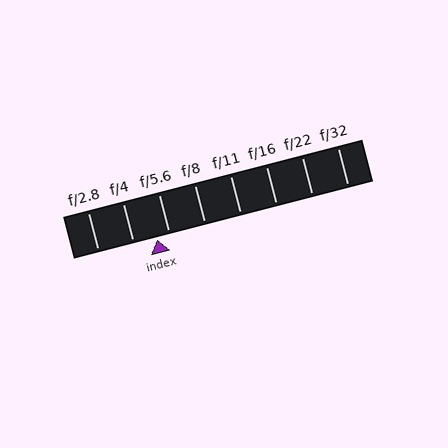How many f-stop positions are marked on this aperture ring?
There are 8 f-stop positions marked.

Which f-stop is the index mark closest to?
The index mark is closest to f/5.6.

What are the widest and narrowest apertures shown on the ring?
The widest aperture shown is f/2.8 and the narrowest is f/32.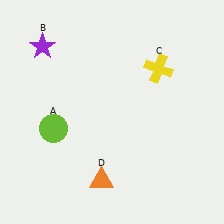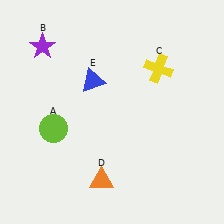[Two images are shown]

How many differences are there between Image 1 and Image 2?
There is 1 difference between the two images.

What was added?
A blue triangle (E) was added in Image 2.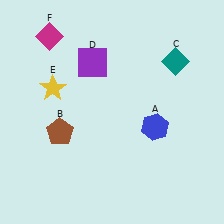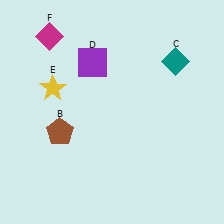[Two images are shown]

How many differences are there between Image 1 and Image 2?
There is 1 difference between the two images.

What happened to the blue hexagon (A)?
The blue hexagon (A) was removed in Image 2. It was in the bottom-right area of Image 1.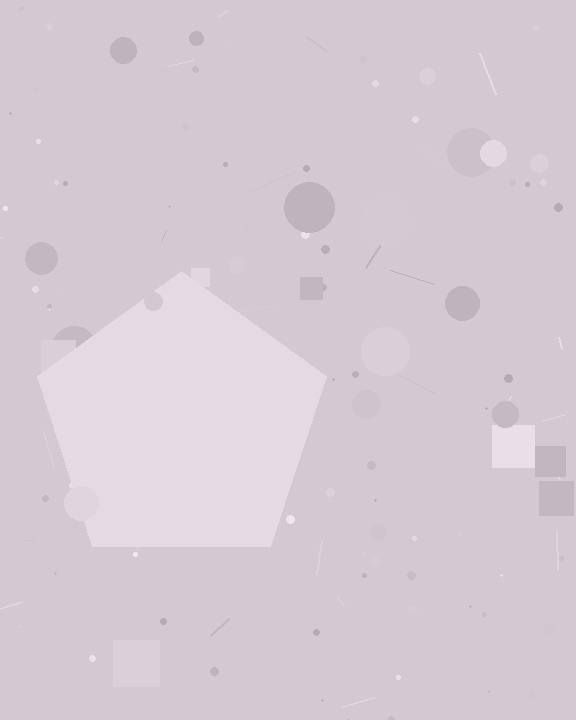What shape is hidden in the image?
A pentagon is hidden in the image.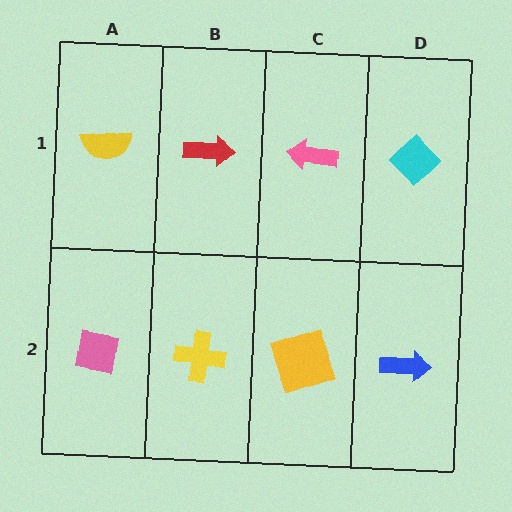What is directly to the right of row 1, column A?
A red arrow.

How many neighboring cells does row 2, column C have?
3.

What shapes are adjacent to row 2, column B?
A red arrow (row 1, column B), a pink square (row 2, column A), a yellow square (row 2, column C).